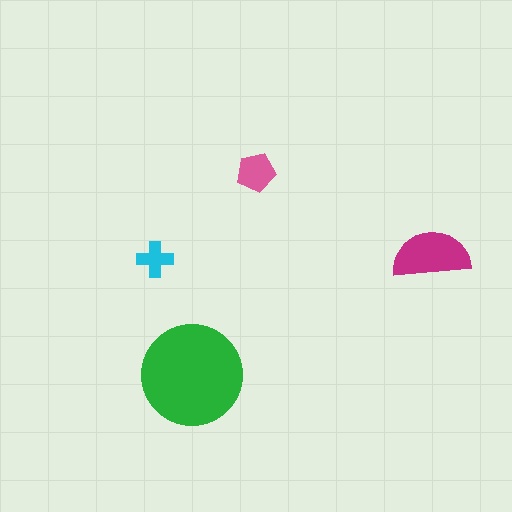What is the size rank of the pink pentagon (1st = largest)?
3rd.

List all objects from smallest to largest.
The cyan cross, the pink pentagon, the magenta semicircle, the green circle.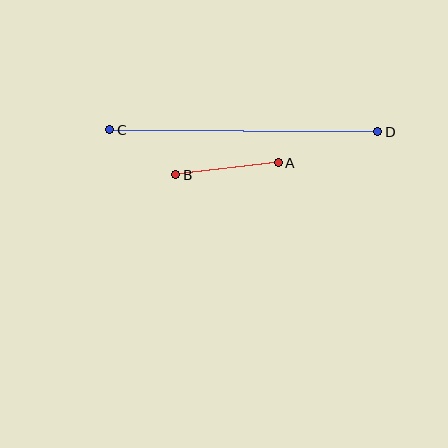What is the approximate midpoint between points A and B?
The midpoint is at approximately (227, 169) pixels.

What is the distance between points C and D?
The distance is approximately 268 pixels.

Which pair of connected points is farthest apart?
Points C and D are farthest apart.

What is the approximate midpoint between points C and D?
The midpoint is at approximately (244, 131) pixels.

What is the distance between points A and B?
The distance is approximately 103 pixels.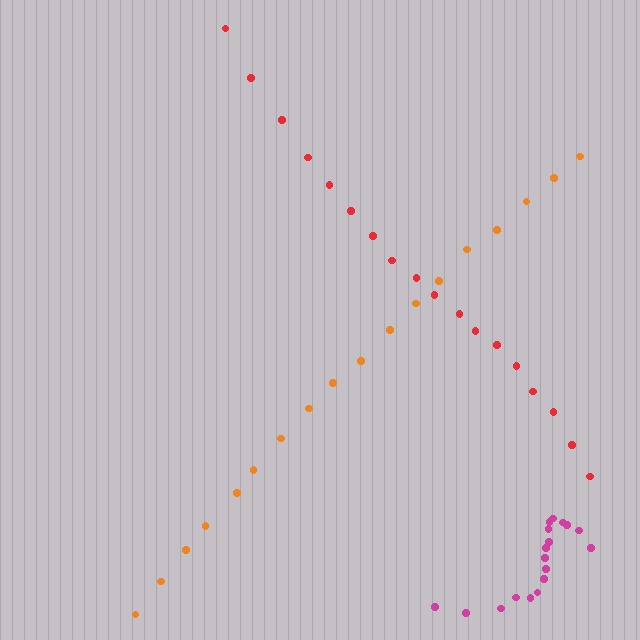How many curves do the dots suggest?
There are 3 distinct paths.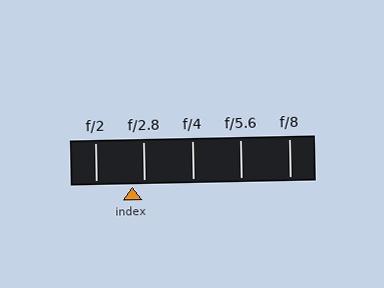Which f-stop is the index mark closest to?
The index mark is closest to f/2.8.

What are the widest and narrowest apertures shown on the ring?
The widest aperture shown is f/2 and the narrowest is f/8.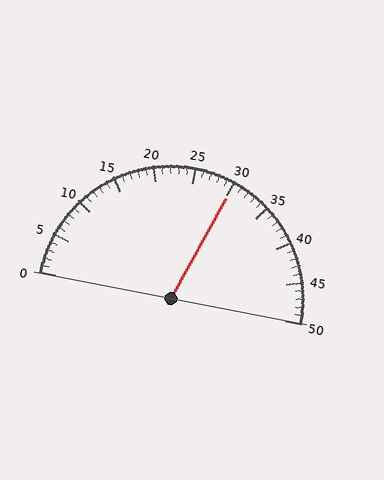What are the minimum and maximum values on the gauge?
The gauge ranges from 0 to 50.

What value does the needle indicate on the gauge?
The needle indicates approximately 30.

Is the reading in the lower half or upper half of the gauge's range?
The reading is in the upper half of the range (0 to 50).